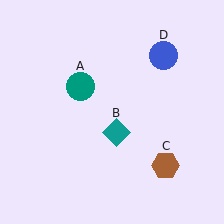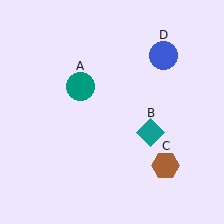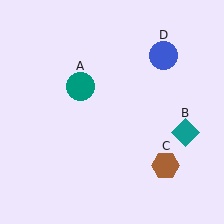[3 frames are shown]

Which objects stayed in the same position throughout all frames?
Teal circle (object A) and brown hexagon (object C) and blue circle (object D) remained stationary.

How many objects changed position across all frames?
1 object changed position: teal diamond (object B).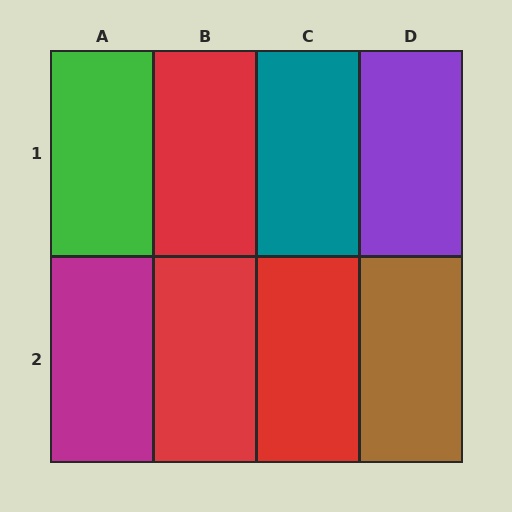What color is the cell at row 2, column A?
Magenta.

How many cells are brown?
1 cell is brown.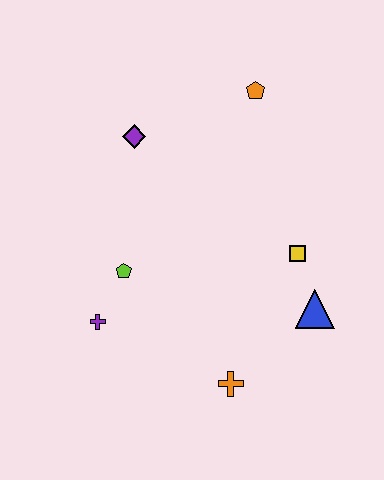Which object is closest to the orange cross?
The blue triangle is closest to the orange cross.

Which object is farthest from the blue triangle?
The purple diamond is farthest from the blue triangle.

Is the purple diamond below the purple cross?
No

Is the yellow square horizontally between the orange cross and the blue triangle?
Yes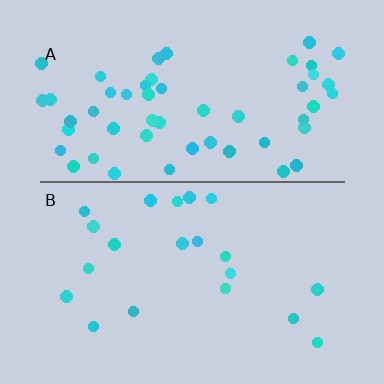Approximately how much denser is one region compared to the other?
Approximately 2.6× — region A over region B.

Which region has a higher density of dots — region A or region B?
A (the top).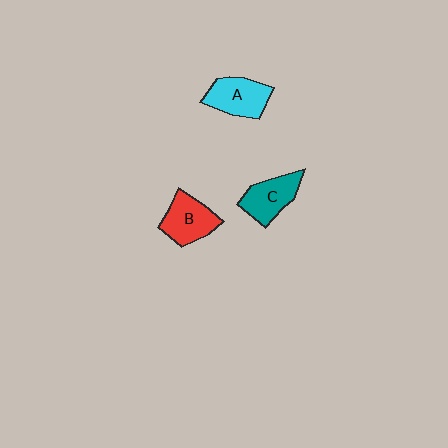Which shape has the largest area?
Shape A (cyan).